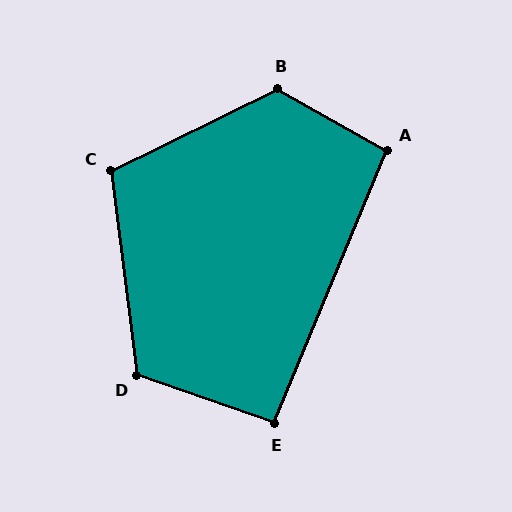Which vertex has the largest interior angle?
B, at approximately 125 degrees.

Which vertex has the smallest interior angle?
E, at approximately 93 degrees.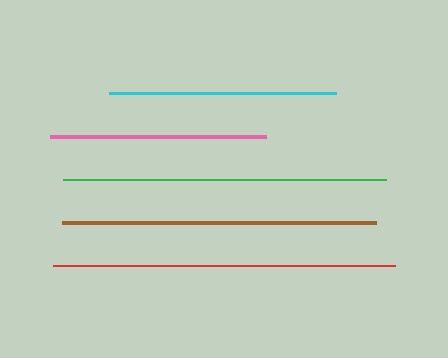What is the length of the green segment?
The green segment is approximately 323 pixels long.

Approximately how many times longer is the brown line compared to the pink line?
The brown line is approximately 1.5 times the length of the pink line.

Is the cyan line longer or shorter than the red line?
The red line is longer than the cyan line.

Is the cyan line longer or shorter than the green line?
The green line is longer than the cyan line.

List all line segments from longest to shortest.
From longest to shortest: red, green, brown, cyan, pink.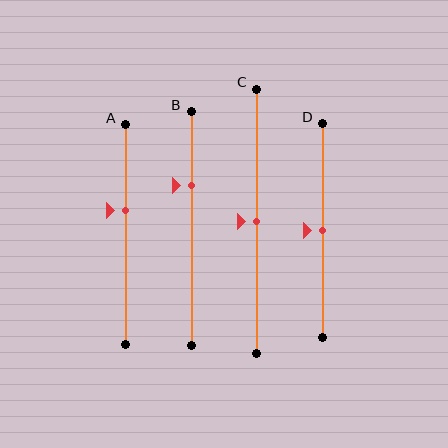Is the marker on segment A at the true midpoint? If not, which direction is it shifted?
No, the marker on segment A is shifted upward by about 11% of the segment length.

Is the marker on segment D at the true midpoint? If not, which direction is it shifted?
Yes, the marker on segment D is at the true midpoint.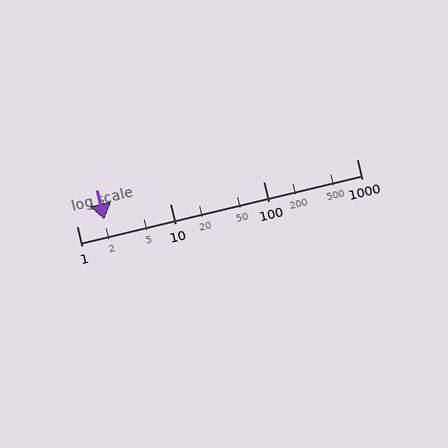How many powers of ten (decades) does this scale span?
The scale spans 3 decades, from 1 to 1000.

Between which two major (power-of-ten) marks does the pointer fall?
The pointer is between 1 and 10.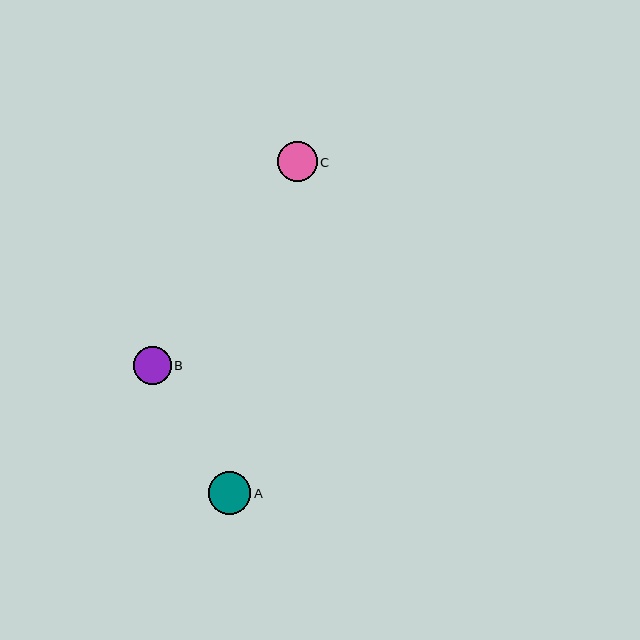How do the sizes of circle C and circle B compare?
Circle C and circle B are approximately the same size.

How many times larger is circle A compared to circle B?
Circle A is approximately 1.1 times the size of circle B.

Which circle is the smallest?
Circle B is the smallest with a size of approximately 37 pixels.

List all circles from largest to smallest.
From largest to smallest: A, C, B.